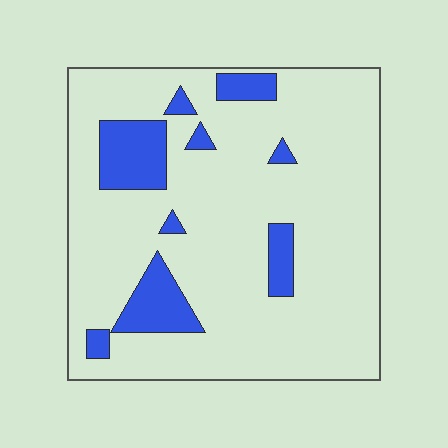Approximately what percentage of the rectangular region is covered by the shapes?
Approximately 15%.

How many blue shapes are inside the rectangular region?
9.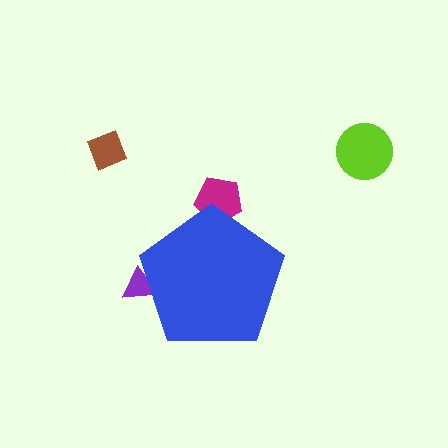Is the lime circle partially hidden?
No, the lime circle is fully visible.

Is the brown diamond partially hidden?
No, the brown diamond is fully visible.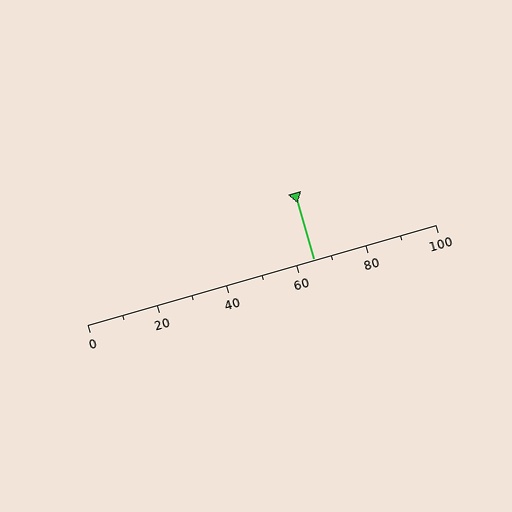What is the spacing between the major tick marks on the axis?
The major ticks are spaced 20 apart.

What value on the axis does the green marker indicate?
The marker indicates approximately 65.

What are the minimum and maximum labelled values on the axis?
The axis runs from 0 to 100.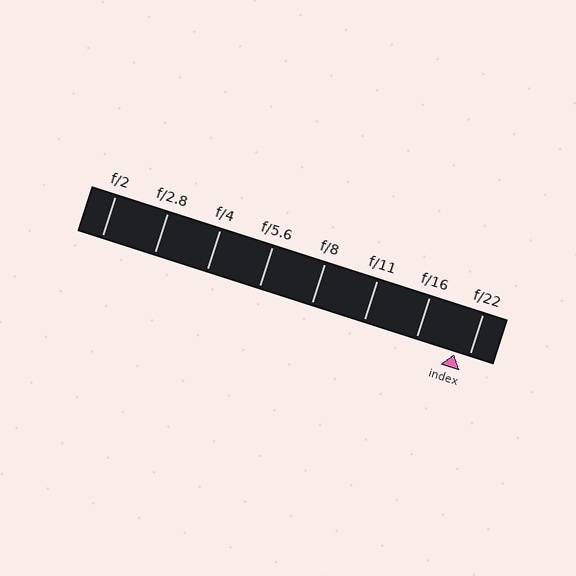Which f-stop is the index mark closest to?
The index mark is closest to f/22.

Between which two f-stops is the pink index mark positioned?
The index mark is between f/16 and f/22.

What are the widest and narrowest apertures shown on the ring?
The widest aperture shown is f/2 and the narrowest is f/22.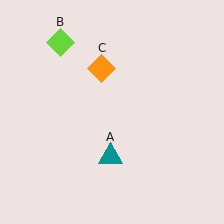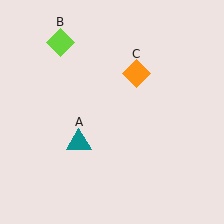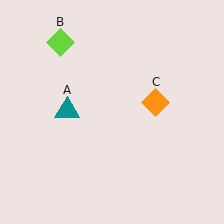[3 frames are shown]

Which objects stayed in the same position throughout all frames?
Lime diamond (object B) remained stationary.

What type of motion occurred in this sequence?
The teal triangle (object A), orange diamond (object C) rotated clockwise around the center of the scene.